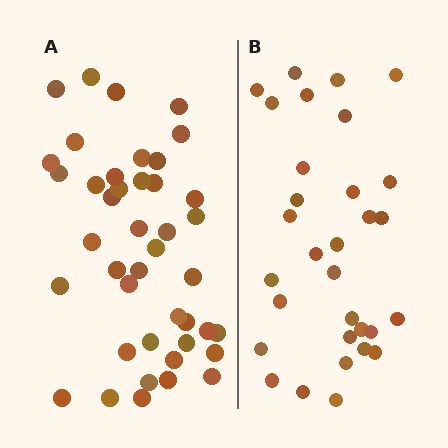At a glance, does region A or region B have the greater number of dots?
Region A (the left region) has more dots.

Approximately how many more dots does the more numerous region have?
Region A has roughly 12 or so more dots than region B.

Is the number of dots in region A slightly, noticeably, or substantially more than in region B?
Region A has noticeably more, but not dramatically so. The ratio is roughly 1.4 to 1.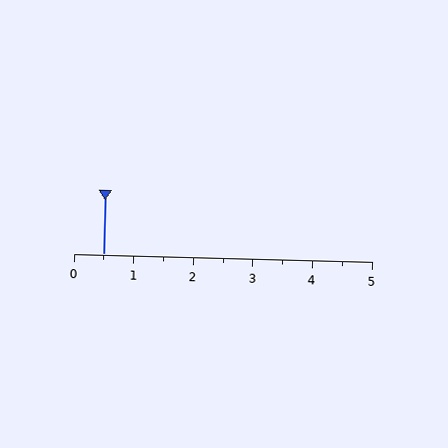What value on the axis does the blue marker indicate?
The marker indicates approximately 0.5.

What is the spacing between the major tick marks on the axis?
The major ticks are spaced 1 apart.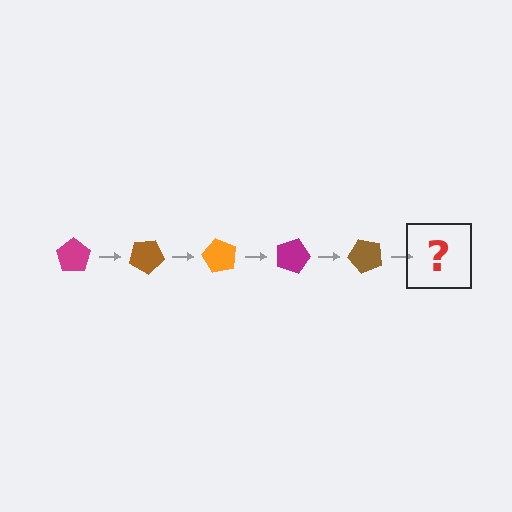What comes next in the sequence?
The next element should be an orange pentagon, rotated 150 degrees from the start.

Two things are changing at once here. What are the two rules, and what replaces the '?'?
The two rules are that it rotates 30 degrees each step and the color cycles through magenta, brown, and orange. The '?' should be an orange pentagon, rotated 150 degrees from the start.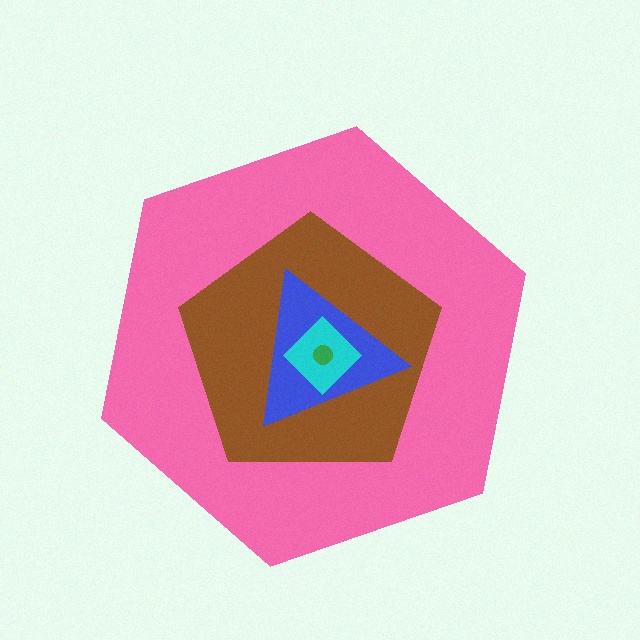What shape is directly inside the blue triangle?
The cyan diamond.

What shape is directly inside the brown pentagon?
The blue triangle.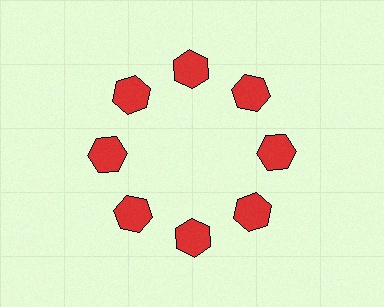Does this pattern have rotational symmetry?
Yes, this pattern has 8-fold rotational symmetry. It looks the same after rotating 45 degrees around the center.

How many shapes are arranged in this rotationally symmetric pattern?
There are 8 shapes, arranged in 8 groups of 1.